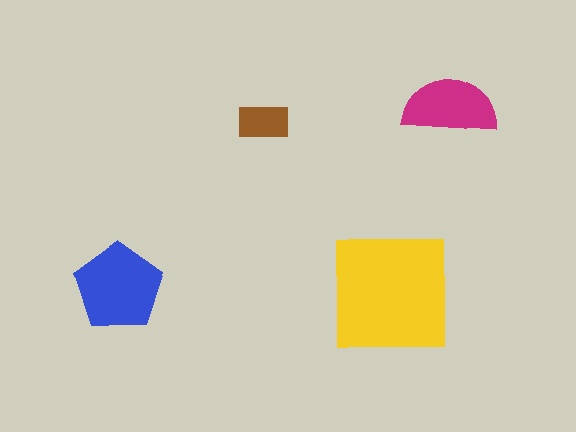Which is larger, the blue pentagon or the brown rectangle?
The blue pentagon.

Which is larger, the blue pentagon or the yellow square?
The yellow square.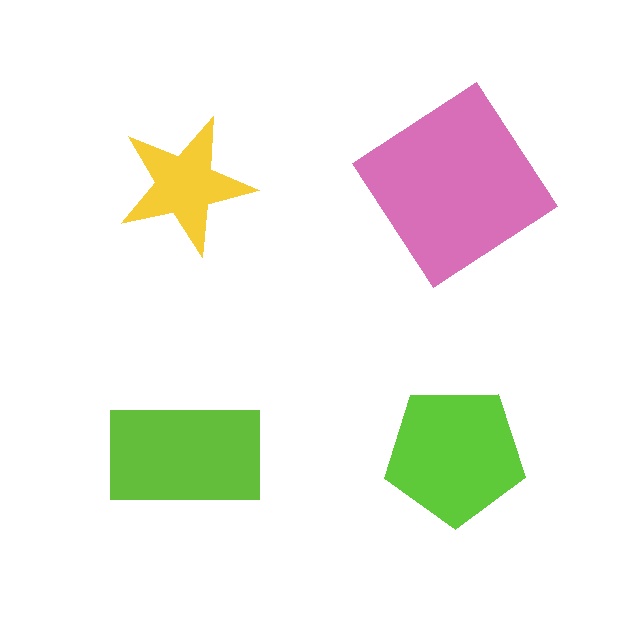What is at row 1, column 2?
A pink diamond.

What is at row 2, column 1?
A lime rectangle.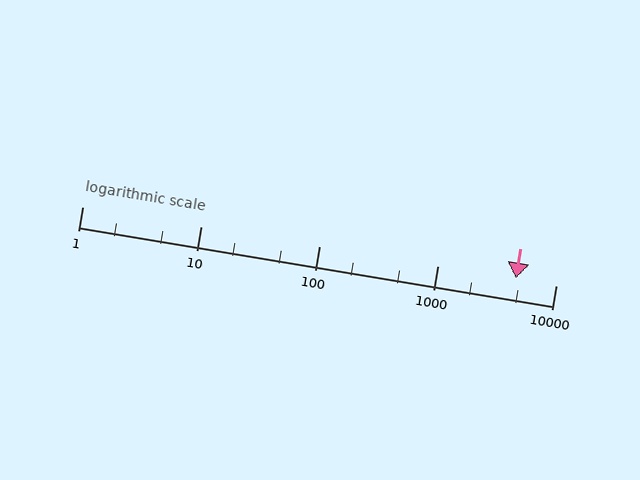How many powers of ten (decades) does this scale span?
The scale spans 4 decades, from 1 to 10000.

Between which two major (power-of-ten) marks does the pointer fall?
The pointer is between 1000 and 10000.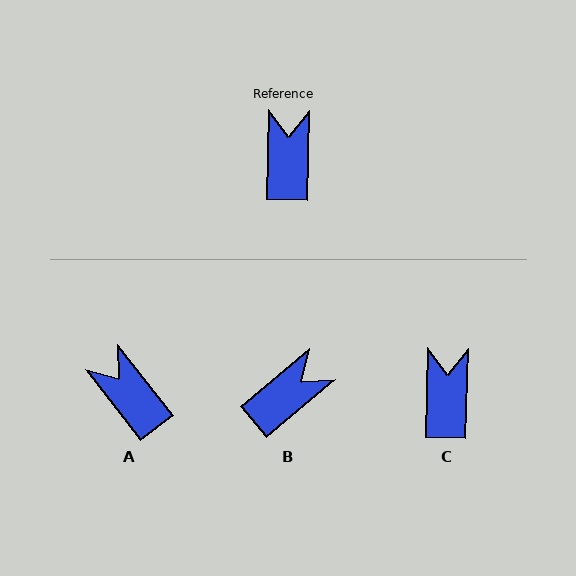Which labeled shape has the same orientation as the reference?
C.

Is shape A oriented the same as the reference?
No, it is off by about 39 degrees.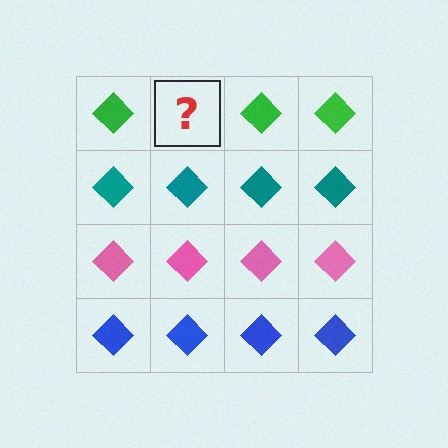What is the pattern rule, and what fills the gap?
The rule is that each row has a consistent color. The gap should be filled with a green diamond.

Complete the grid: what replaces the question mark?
The question mark should be replaced with a green diamond.